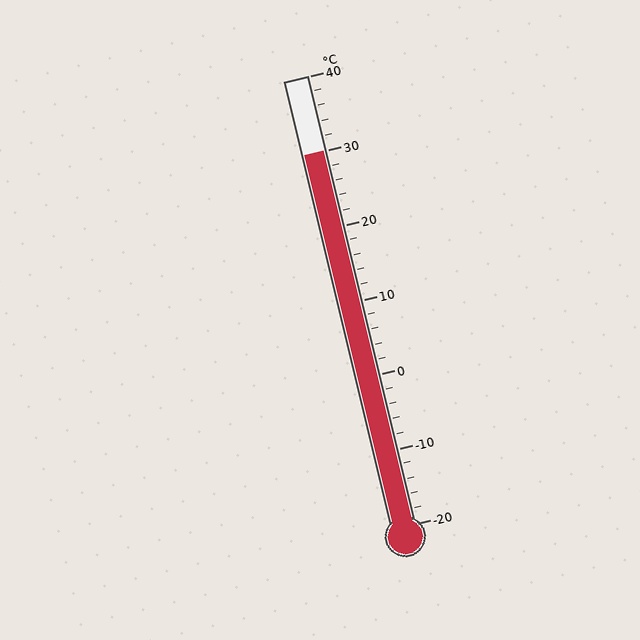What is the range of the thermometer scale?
The thermometer scale ranges from -20°C to 40°C.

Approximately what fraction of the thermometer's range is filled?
The thermometer is filled to approximately 85% of its range.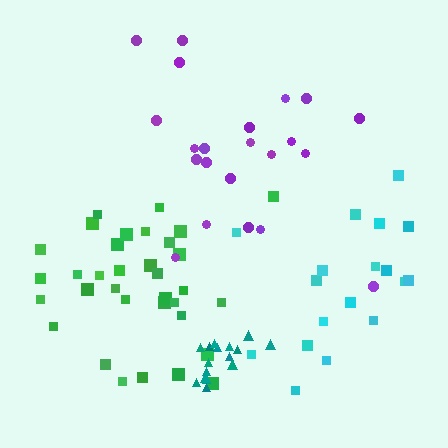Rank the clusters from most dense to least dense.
teal, green, purple, cyan.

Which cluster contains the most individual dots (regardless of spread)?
Green (34).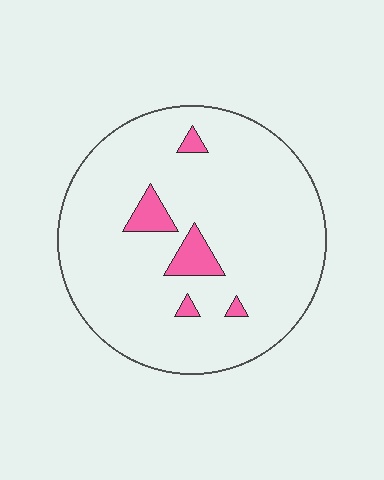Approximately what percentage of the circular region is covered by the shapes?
Approximately 5%.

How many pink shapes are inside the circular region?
5.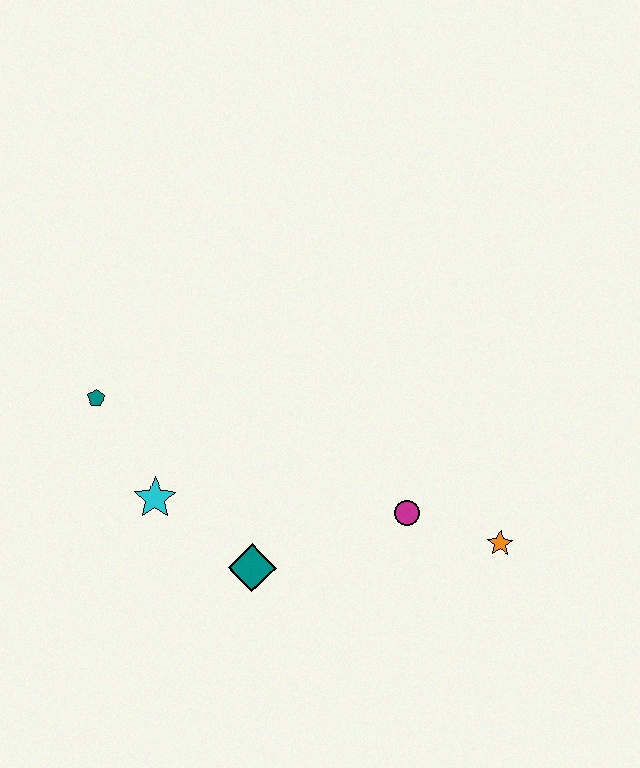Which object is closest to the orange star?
The magenta circle is closest to the orange star.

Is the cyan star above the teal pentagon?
No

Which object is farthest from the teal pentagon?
The orange star is farthest from the teal pentagon.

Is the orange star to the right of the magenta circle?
Yes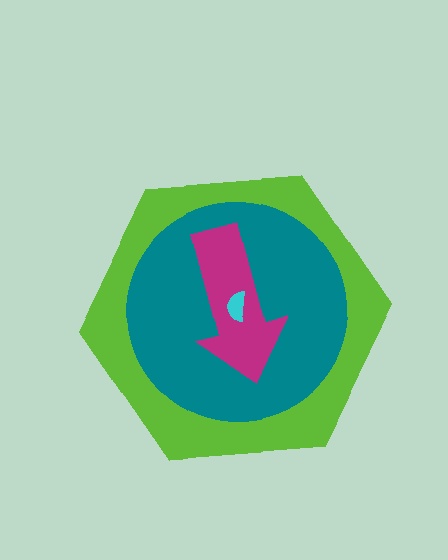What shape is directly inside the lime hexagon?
The teal circle.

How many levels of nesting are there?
4.